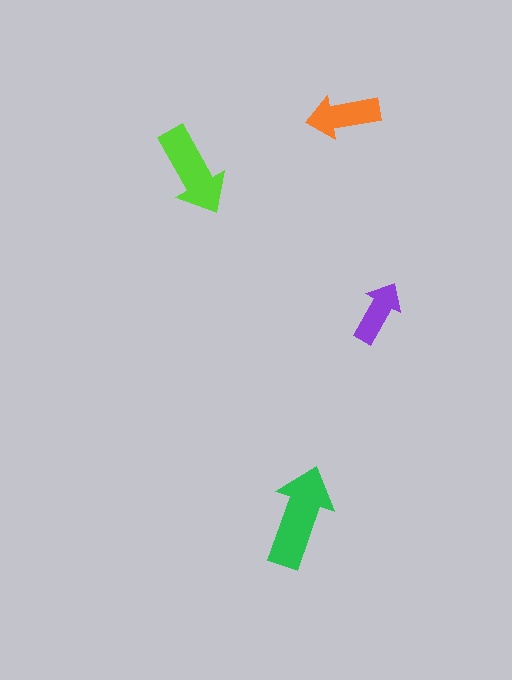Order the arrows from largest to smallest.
the green one, the lime one, the orange one, the purple one.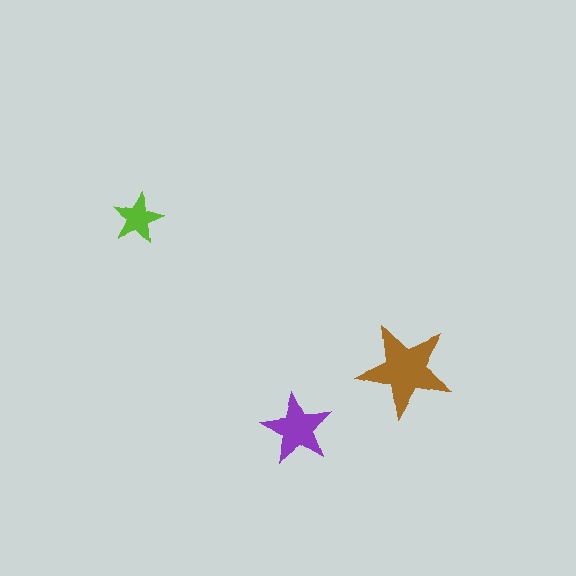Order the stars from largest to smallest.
the brown one, the purple one, the lime one.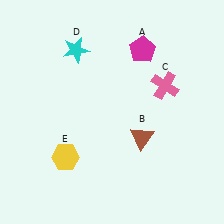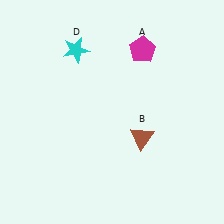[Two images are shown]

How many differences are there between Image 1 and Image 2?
There are 2 differences between the two images.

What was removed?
The yellow hexagon (E), the pink cross (C) were removed in Image 2.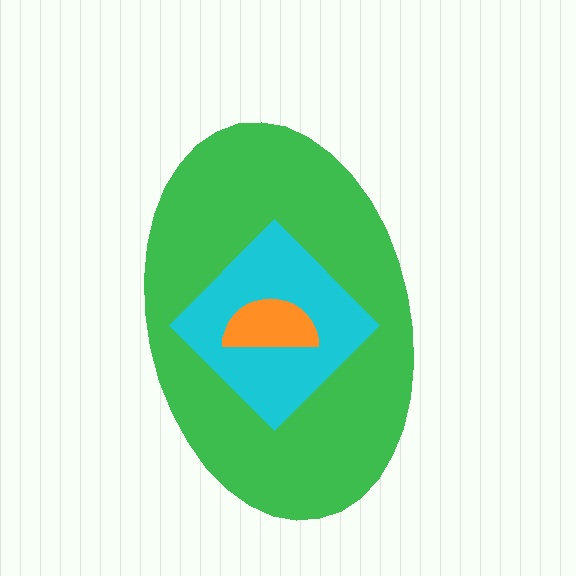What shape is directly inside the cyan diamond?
The orange semicircle.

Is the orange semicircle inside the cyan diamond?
Yes.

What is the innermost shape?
The orange semicircle.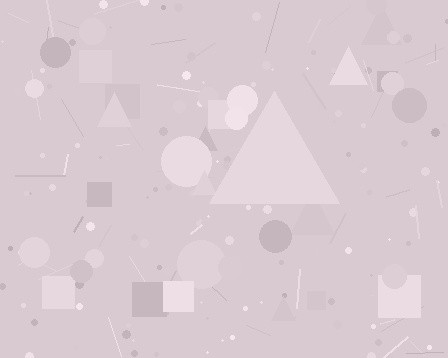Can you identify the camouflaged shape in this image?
The camouflaged shape is a triangle.